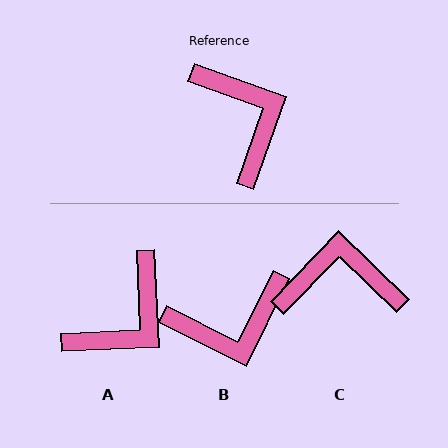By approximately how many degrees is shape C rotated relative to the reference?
Approximately 66 degrees counter-clockwise.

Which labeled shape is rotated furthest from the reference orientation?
B, about 97 degrees away.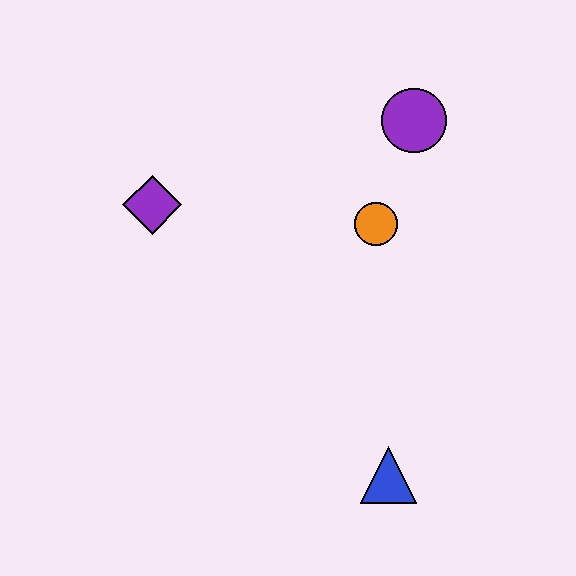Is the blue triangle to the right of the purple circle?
No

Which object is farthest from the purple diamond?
The blue triangle is farthest from the purple diamond.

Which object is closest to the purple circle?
The orange circle is closest to the purple circle.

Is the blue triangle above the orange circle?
No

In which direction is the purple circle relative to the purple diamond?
The purple circle is to the right of the purple diamond.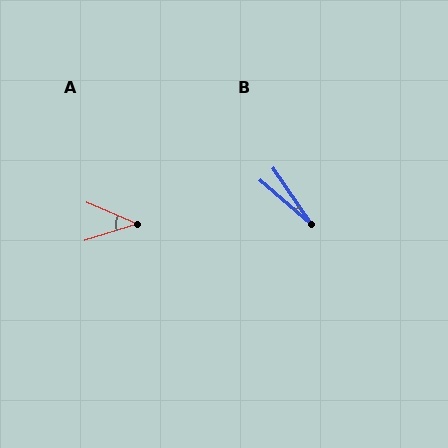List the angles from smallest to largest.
B (15°), A (41°).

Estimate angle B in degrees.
Approximately 15 degrees.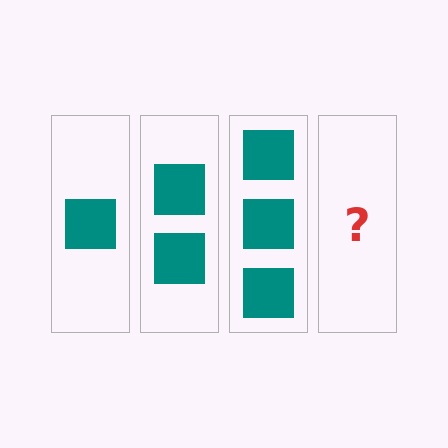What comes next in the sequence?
The next element should be 4 squares.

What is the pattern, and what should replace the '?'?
The pattern is that each step adds one more square. The '?' should be 4 squares.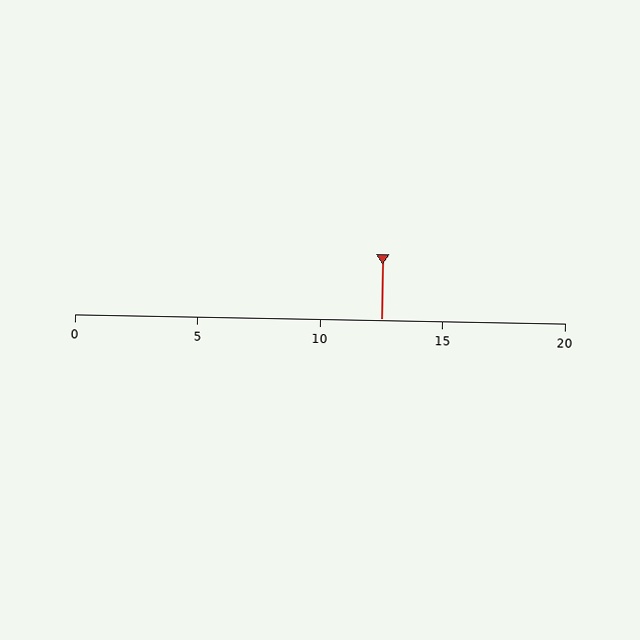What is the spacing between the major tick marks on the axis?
The major ticks are spaced 5 apart.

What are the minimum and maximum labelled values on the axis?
The axis runs from 0 to 20.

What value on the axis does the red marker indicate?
The marker indicates approximately 12.5.